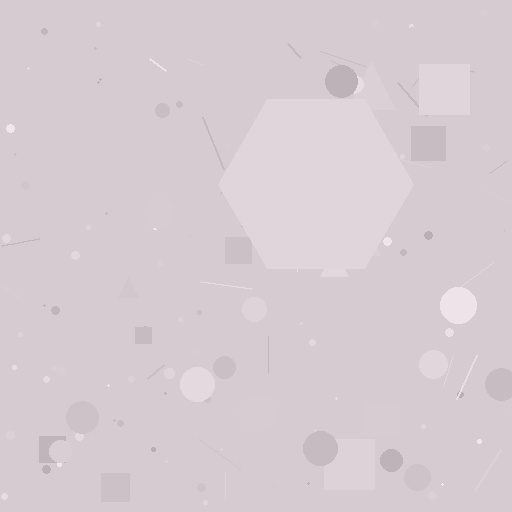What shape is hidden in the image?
A hexagon is hidden in the image.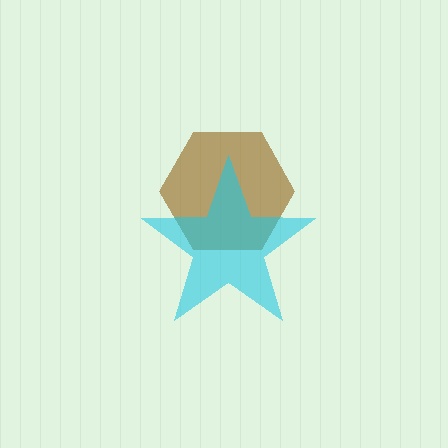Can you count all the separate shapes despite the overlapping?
Yes, there are 2 separate shapes.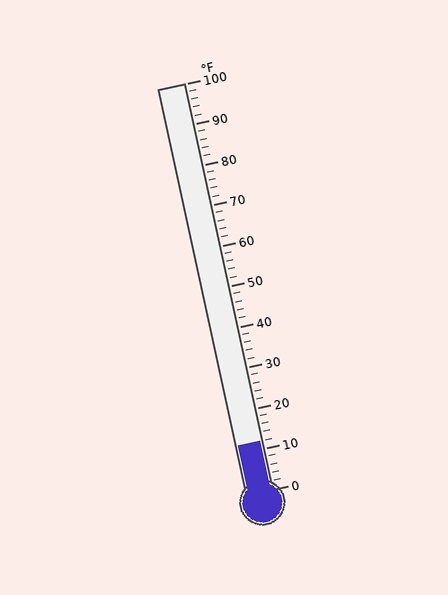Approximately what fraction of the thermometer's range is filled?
The thermometer is filled to approximately 10% of its range.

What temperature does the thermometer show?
The thermometer shows approximately 12°F.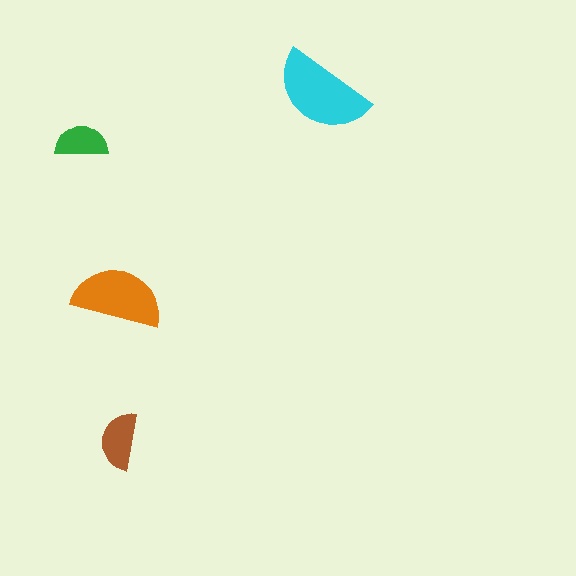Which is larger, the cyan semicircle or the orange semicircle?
The cyan one.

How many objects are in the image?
There are 4 objects in the image.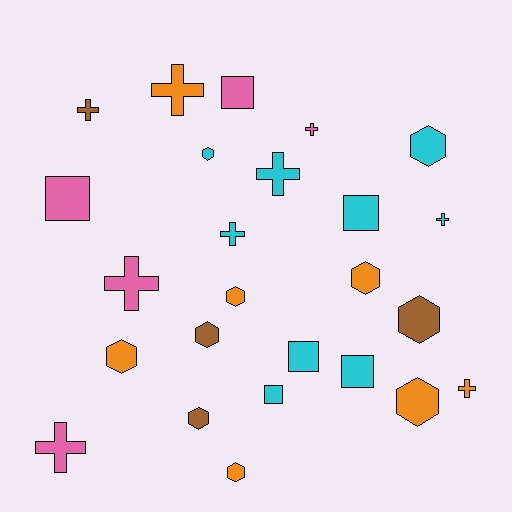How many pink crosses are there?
There are 3 pink crosses.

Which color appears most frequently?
Cyan, with 9 objects.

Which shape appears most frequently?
Hexagon, with 10 objects.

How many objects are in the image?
There are 25 objects.